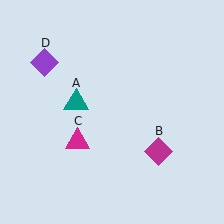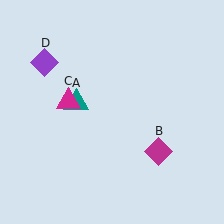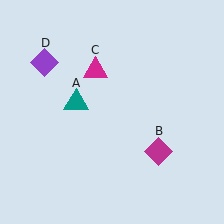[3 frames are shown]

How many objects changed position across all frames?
1 object changed position: magenta triangle (object C).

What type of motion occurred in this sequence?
The magenta triangle (object C) rotated clockwise around the center of the scene.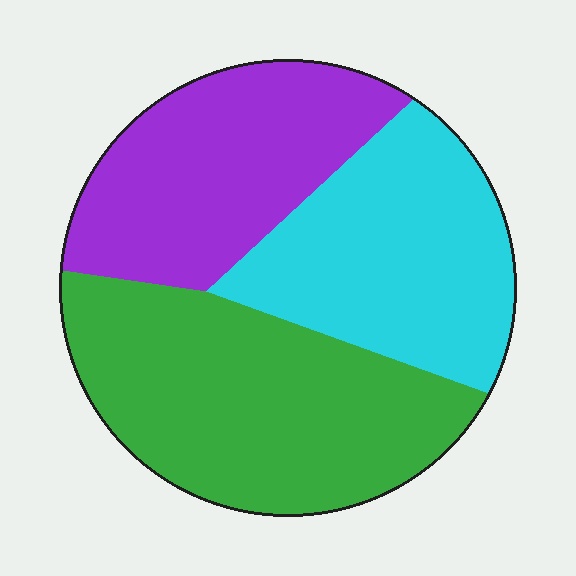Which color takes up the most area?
Green, at roughly 40%.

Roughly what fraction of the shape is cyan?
Cyan covers 31% of the shape.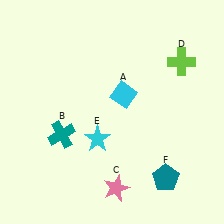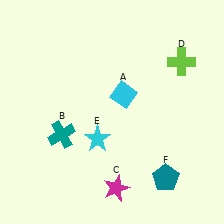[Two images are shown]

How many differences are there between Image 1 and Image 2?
There is 1 difference between the two images.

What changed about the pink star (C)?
In Image 1, C is pink. In Image 2, it changed to magenta.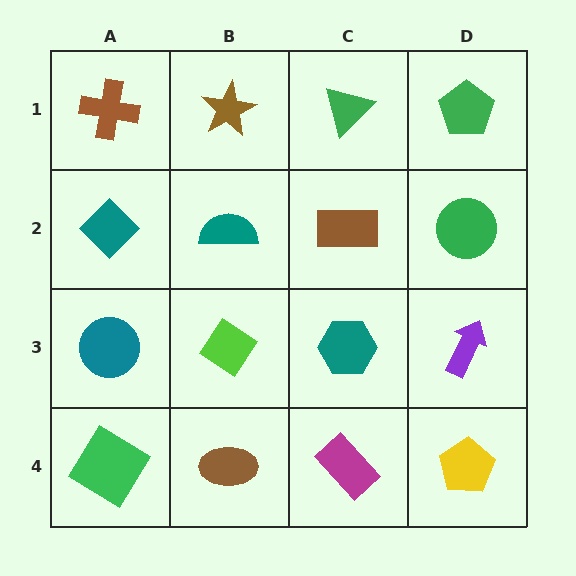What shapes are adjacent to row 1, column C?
A brown rectangle (row 2, column C), a brown star (row 1, column B), a green pentagon (row 1, column D).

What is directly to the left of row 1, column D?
A green triangle.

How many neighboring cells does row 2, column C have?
4.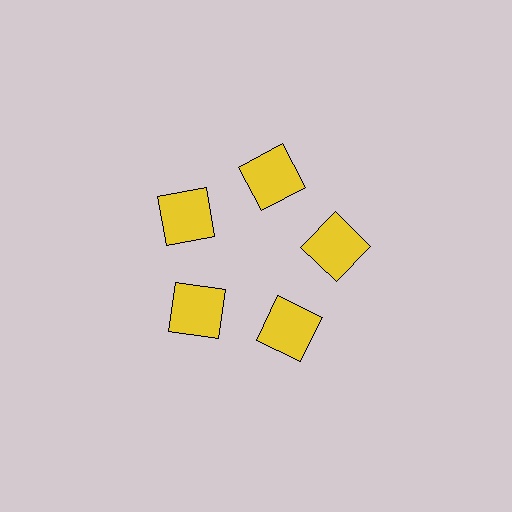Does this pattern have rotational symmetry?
Yes, this pattern has 5-fold rotational symmetry. It looks the same after rotating 72 degrees around the center.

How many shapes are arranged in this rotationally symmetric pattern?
There are 5 shapes, arranged in 5 groups of 1.